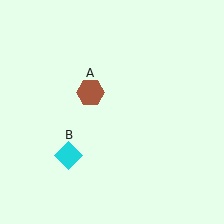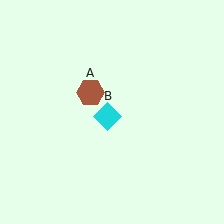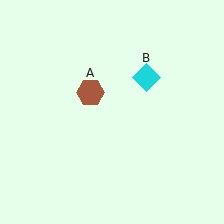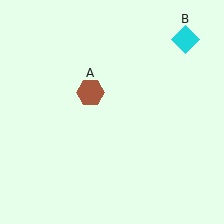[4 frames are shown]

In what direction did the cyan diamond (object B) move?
The cyan diamond (object B) moved up and to the right.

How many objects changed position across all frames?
1 object changed position: cyan diamond (object B).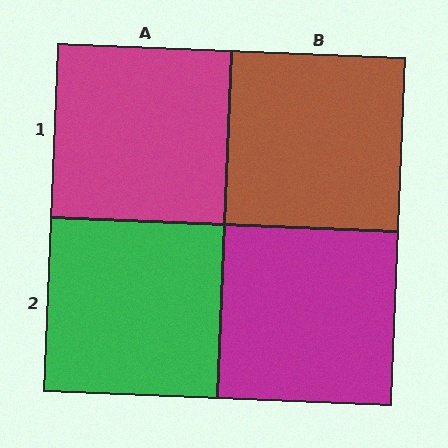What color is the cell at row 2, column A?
Green.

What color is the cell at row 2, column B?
Magenta.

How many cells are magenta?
2 cells are magenta.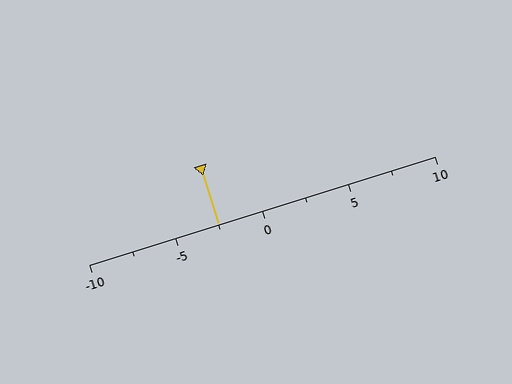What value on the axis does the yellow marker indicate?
The marker indicates approximately -2.5.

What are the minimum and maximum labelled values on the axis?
The axis runs from -10 to 10.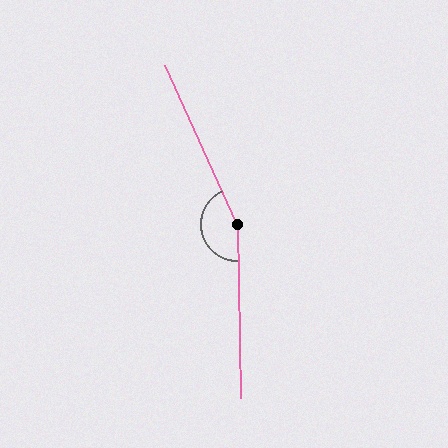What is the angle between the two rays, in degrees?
Approximately 157 degrees.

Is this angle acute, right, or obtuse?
It is obtuse.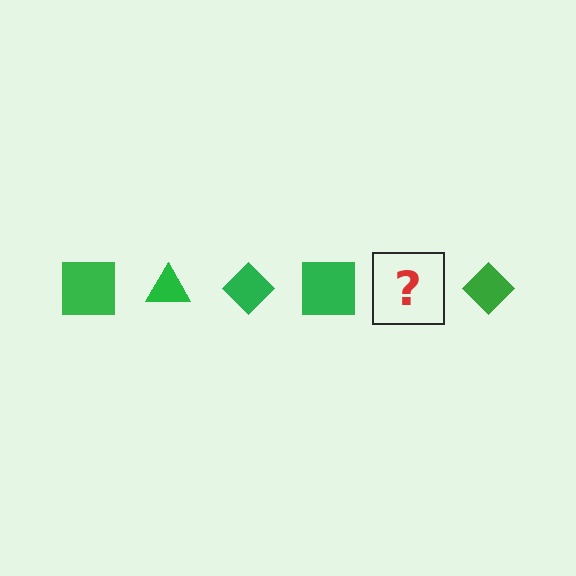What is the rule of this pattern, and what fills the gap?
The rule is that the pattern cycles through square, triangle, diamond shapes in green. The gap should be filled with a green triangle.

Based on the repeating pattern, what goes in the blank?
The blank should be a green triangle.